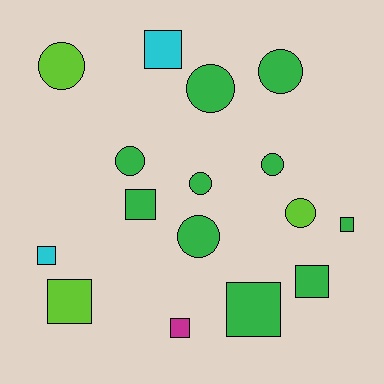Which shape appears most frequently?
Circle, with 8 objects.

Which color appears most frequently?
Green, with 10 objects.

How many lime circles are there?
There are 2 lime circles.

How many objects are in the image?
There are 16 objects.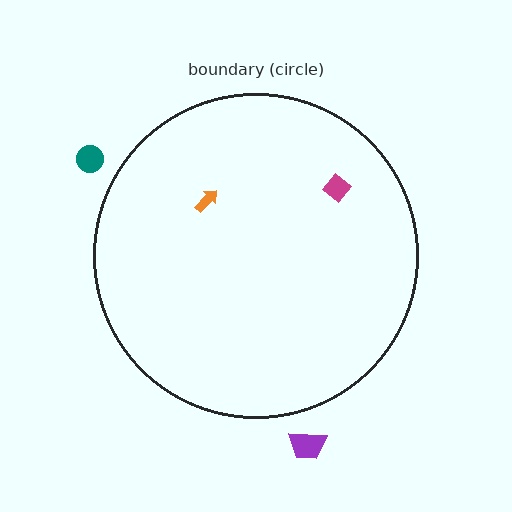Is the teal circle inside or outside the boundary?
Outside.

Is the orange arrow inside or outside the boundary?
Inside.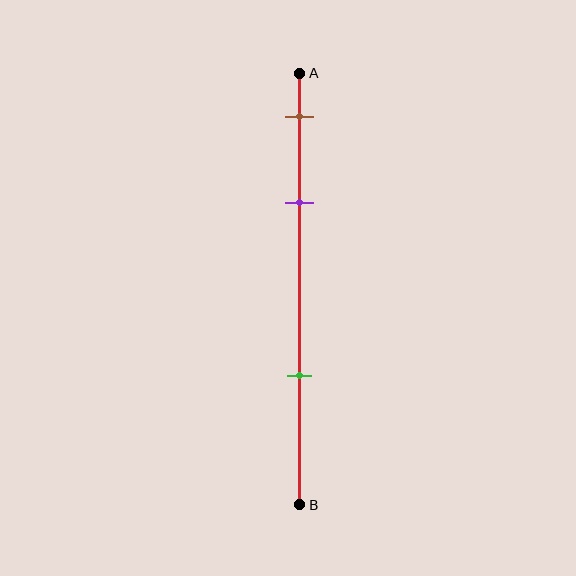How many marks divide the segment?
There are 3 marks dividing the segment.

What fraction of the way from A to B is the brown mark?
The brown mark is approximately 10% (0.1) of the way from A to B.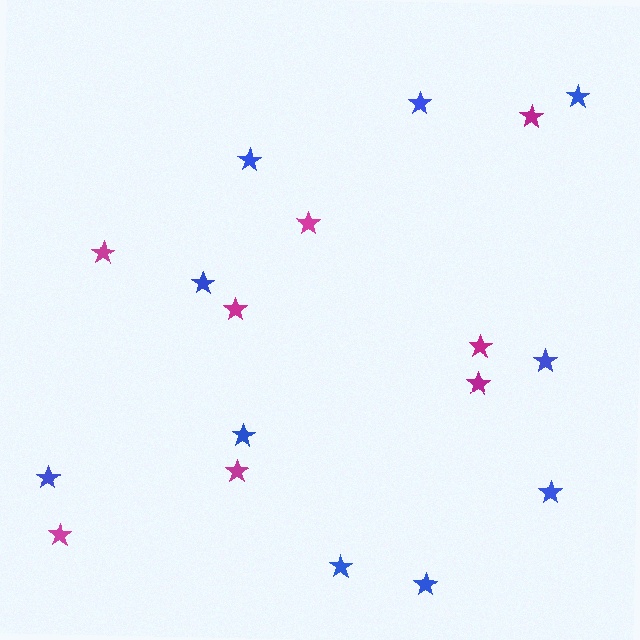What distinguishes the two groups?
There are 2 groups: one group of blue stars (10) and one group of magenta stars (8).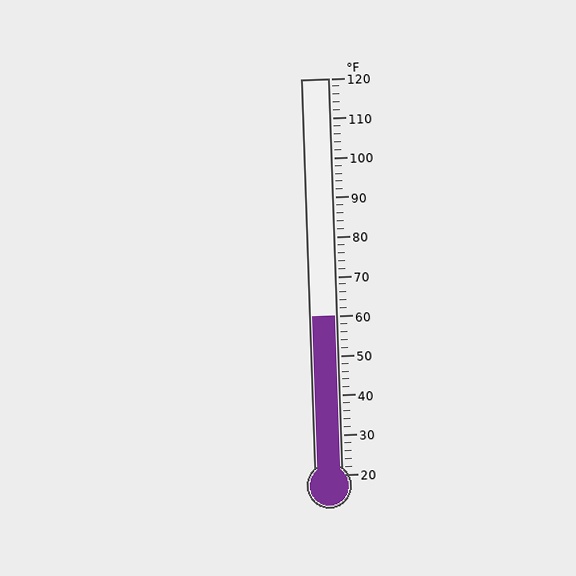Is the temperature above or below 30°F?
The temperature is above 30°F.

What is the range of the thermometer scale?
The thermometer scale ranges from 20°F to 120°F.